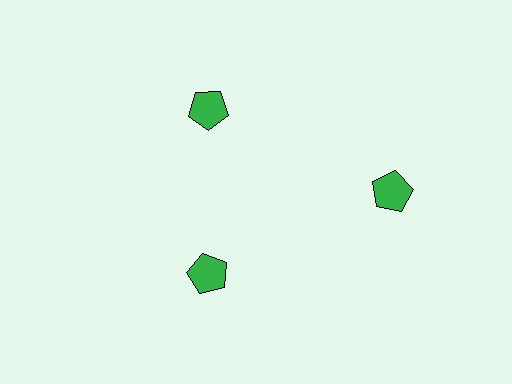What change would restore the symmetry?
The symmetry would be restored by moving it inward, back onto the ring so that all 3 pentagons sit at equal angles and equal distance from the center.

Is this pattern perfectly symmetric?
No. The 3 green pentagons are arranged in a ring, but one element near the 3 o'clock position is pushed outward from the center, breaking the 3-fold rotational symmetry.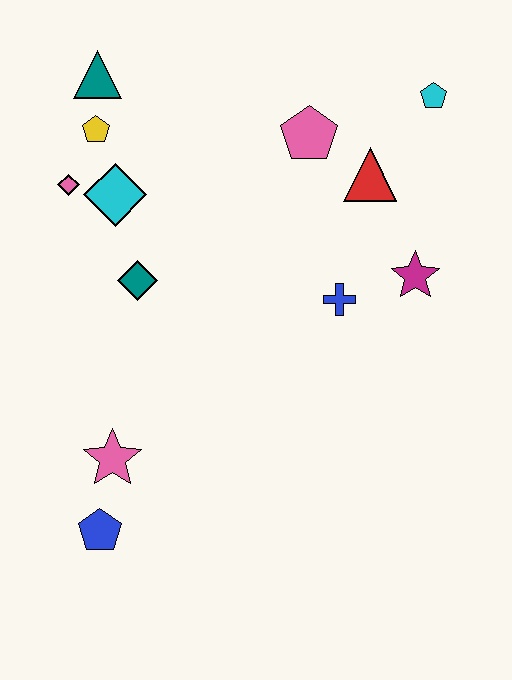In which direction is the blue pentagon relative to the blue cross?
The blue pentagon is to the left of the blue cross.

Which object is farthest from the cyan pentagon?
The blue pentagon is farthest from the cyan pentagon.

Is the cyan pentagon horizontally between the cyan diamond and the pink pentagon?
No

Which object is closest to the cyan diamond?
The pink diamond is closest to the cyan diamond.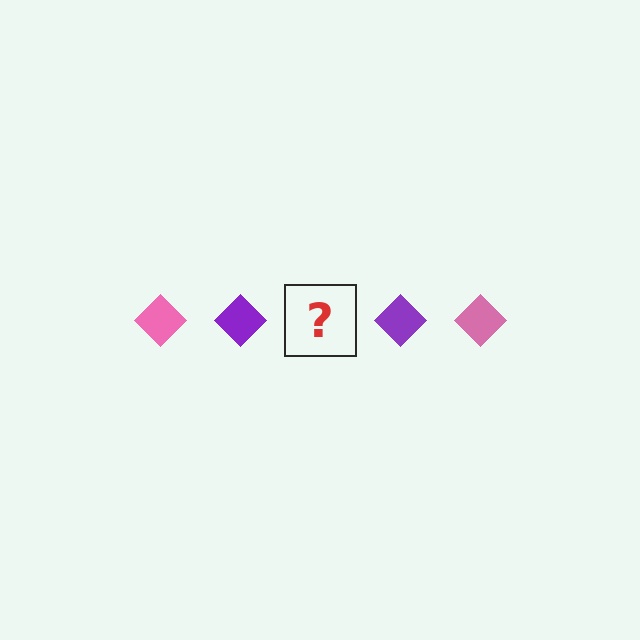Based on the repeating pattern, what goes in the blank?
The blank should be a pink diamond.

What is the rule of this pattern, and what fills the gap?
The rule is that the pattern cycles through pink, purple diamonds. The gap should be filled with a pink diamond.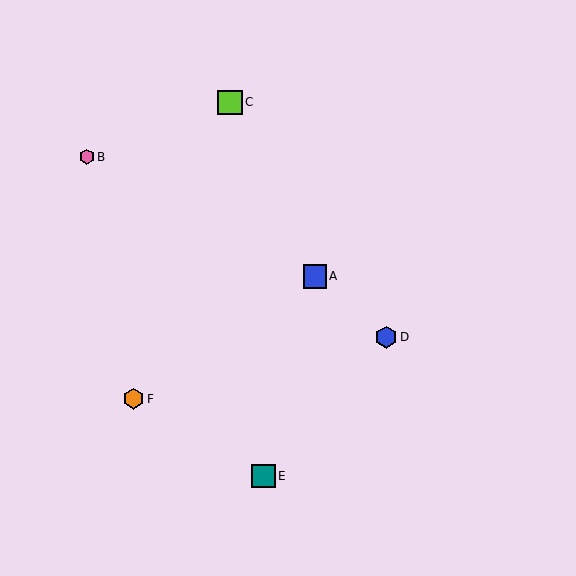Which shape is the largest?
The lime square (labeled C) is the largest.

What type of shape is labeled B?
Shape B is a pink hexagon.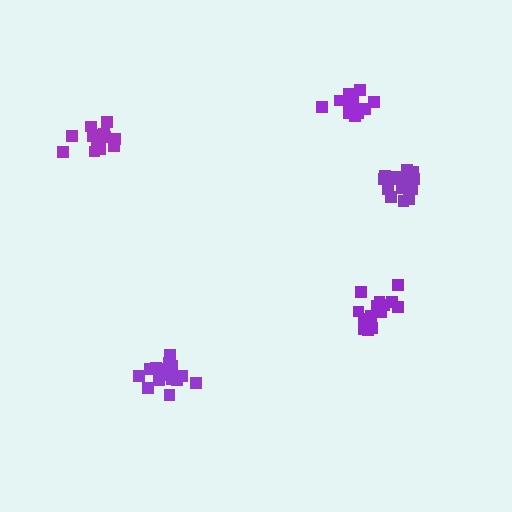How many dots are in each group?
Group 1: 18 dots, Group 2: 18 dots, Group 3: 19 dots, Group 4: 13 dots, Group 5: 13 dots (81 total).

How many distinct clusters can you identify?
There are 5 distinct clusters.